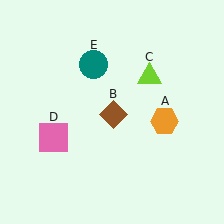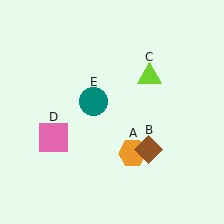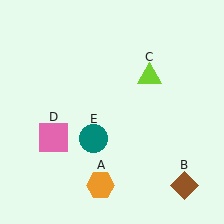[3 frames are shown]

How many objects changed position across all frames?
3 objects changed position: orange hexagon (object A), brown diamond (object B), teal circle (object E).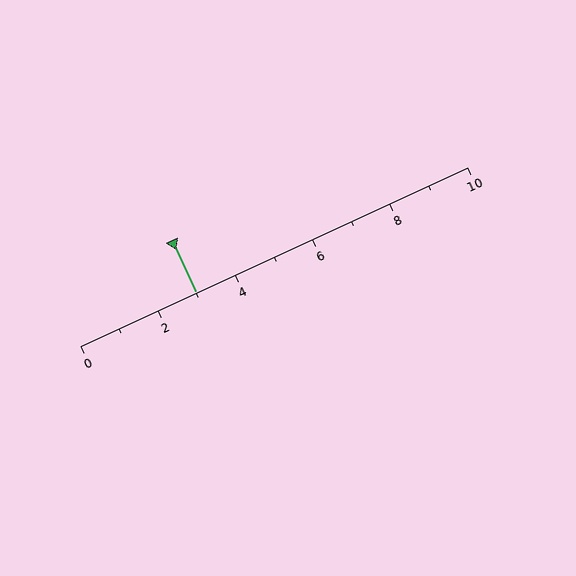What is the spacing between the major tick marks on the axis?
The major ticks are spaced 2 apart.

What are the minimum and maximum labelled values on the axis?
The axis runs from 0 to 10.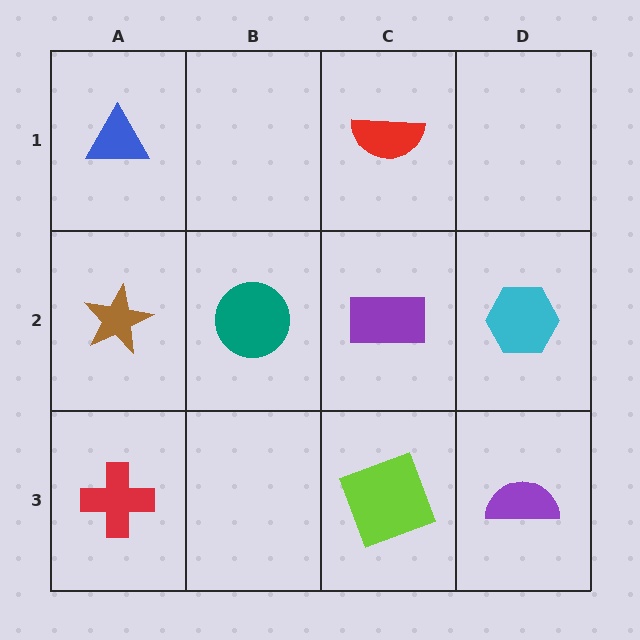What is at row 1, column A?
A blue triangle.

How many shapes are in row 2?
4 shapes.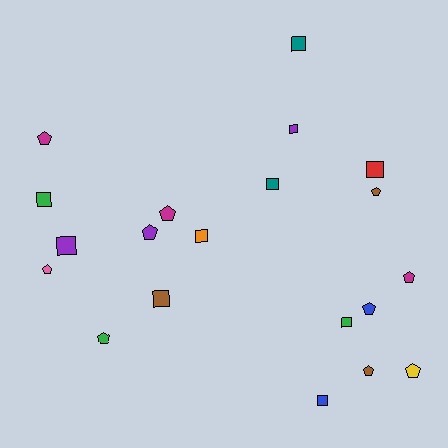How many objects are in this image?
There are 20 objects.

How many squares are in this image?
There are 10 squares.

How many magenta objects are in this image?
There are 3 magenta objects.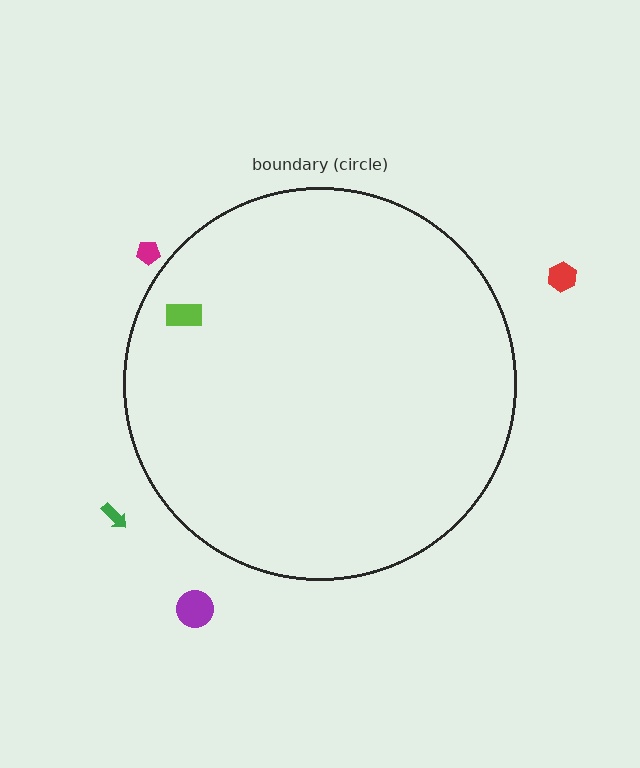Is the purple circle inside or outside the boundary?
Outside.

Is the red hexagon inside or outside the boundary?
Outside.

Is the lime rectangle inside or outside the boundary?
Inside.